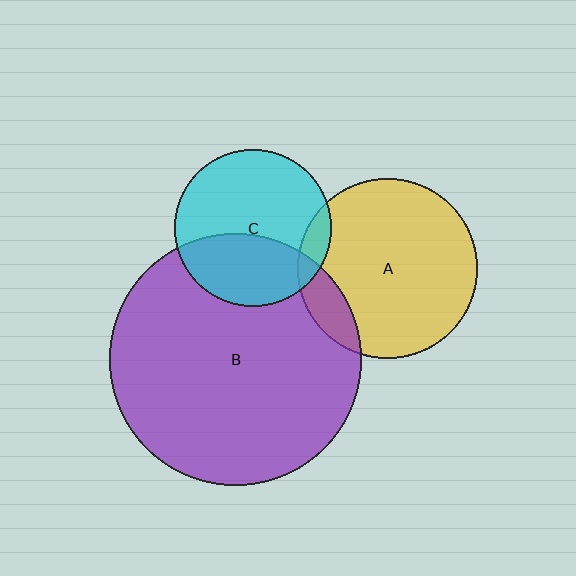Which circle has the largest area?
Circle B (purple).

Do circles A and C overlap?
Yes.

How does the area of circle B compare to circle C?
Approximately 2.6 times.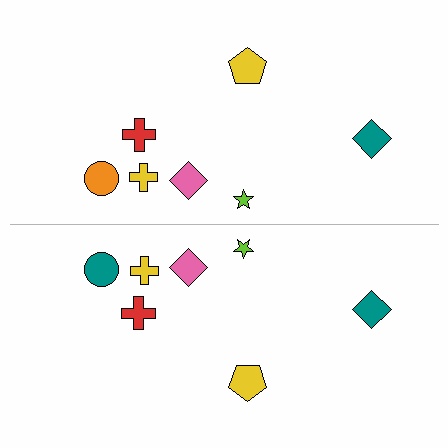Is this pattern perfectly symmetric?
No, the pattern is not perfectly symmetric. The teal circle on the bottom side breaks the symmetry — its mirror counterpart is orange.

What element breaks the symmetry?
The teal circle on the bottom side breaks the symmetry — its mirror counterpart is orange.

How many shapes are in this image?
There are 14 shapes in this image.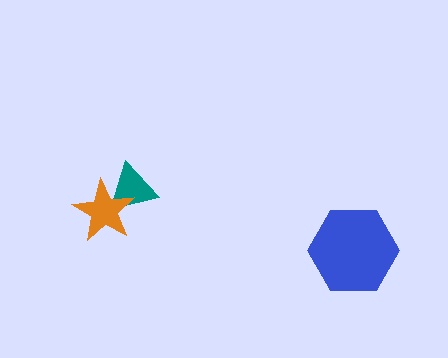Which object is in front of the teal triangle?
The orange star is in front of the teal triangle.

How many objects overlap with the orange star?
1 object overlaps with the orange star.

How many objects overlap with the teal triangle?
1 object overlaps with the teal triangle.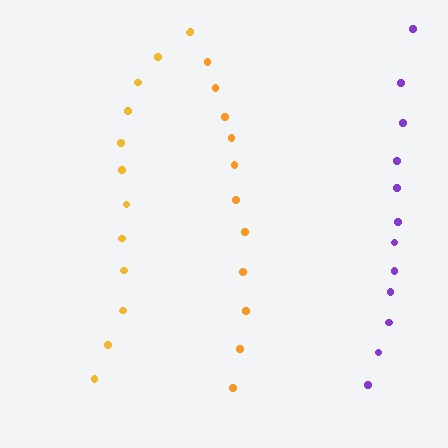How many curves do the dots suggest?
There are 3 distinct paths.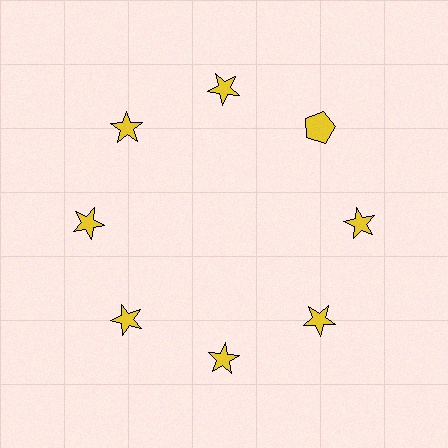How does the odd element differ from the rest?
It has a different shape: pentagon instead of star.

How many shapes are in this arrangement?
There are 8 shapes arranged in a ring pattern.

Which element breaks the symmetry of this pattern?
The yellow pentagon at roughly the 2 o'clock position breaks the symmetry. All other shapes are yellow stars.